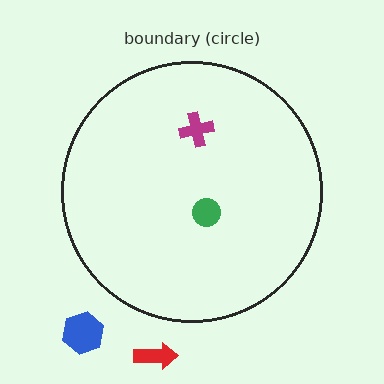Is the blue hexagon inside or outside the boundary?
Outside.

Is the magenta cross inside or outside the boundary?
Inside.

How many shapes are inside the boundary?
2 inside, 2 outside.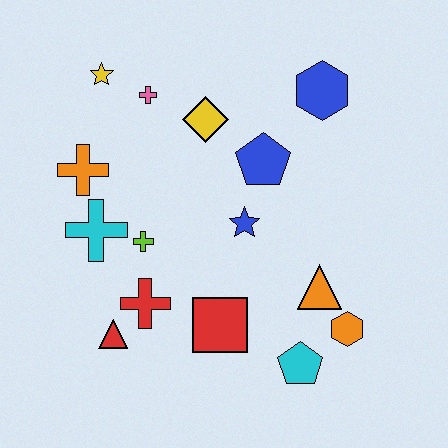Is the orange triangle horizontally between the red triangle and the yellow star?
No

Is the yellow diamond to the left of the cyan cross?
No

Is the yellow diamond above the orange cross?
Yes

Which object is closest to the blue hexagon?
The blue pentagon is closest to the blue hexagon.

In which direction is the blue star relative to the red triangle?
The blue star is to the right of the red triangle.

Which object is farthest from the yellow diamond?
The cyan pentagon is farthest from the yellow diamond.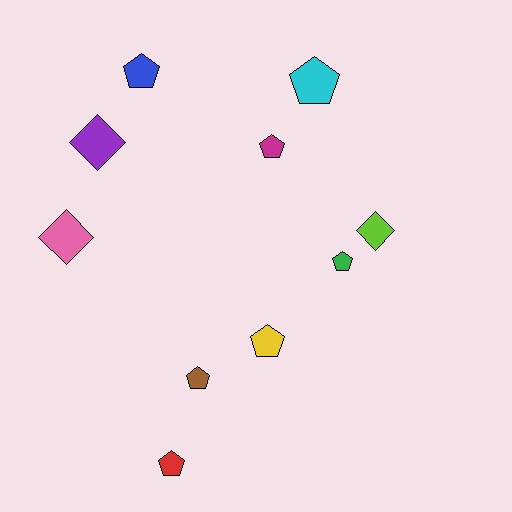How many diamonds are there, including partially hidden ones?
There are 3 diamonds.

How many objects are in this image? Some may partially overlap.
There are 10 objects.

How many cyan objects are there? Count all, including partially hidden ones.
There is 1 cyan object.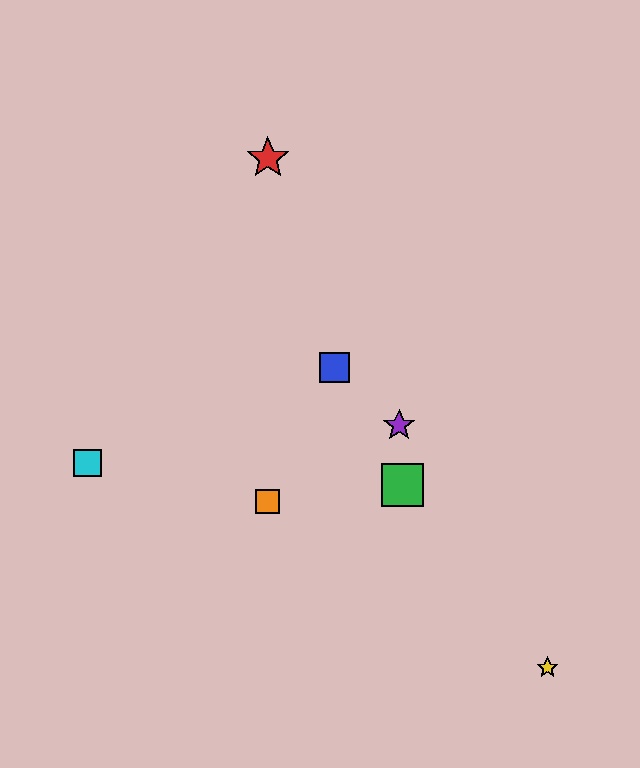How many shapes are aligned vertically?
2 shapes (the red star, the orange square) are aligned vertically.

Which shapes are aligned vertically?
The red star, the orange square are aligned vertically.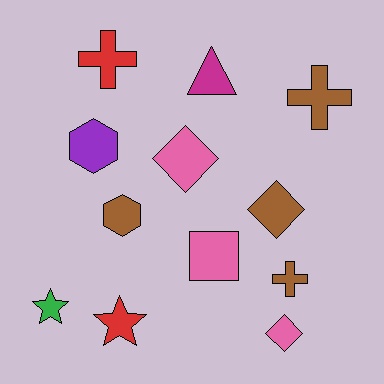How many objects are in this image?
There are 12 objects.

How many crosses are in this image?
There are 3 crosses.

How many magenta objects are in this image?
There is 1 magenta object.